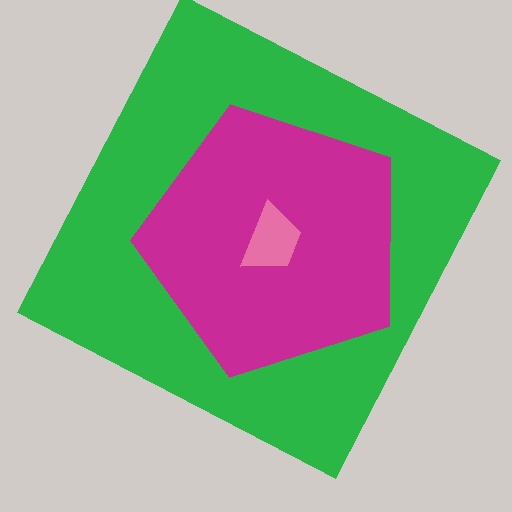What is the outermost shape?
The green square.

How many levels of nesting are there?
3.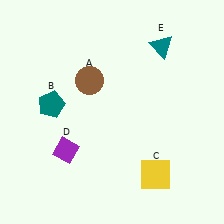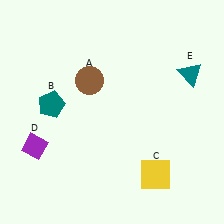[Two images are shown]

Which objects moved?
The objects that moved are: the purple diamond (D), the teal triangle (E).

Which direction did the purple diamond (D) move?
The purple diamond (D) moved left.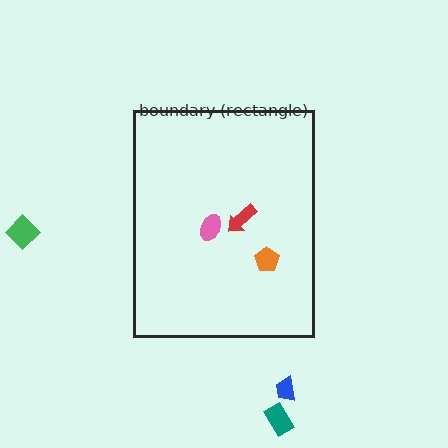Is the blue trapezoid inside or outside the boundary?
Outside.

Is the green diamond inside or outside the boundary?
Outside.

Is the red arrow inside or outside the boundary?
Inside.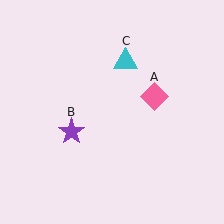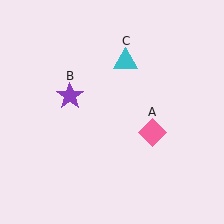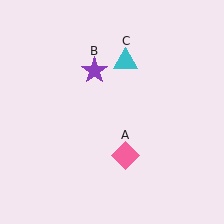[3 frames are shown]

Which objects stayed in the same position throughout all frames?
Cyan triangle (object C) remained stationary.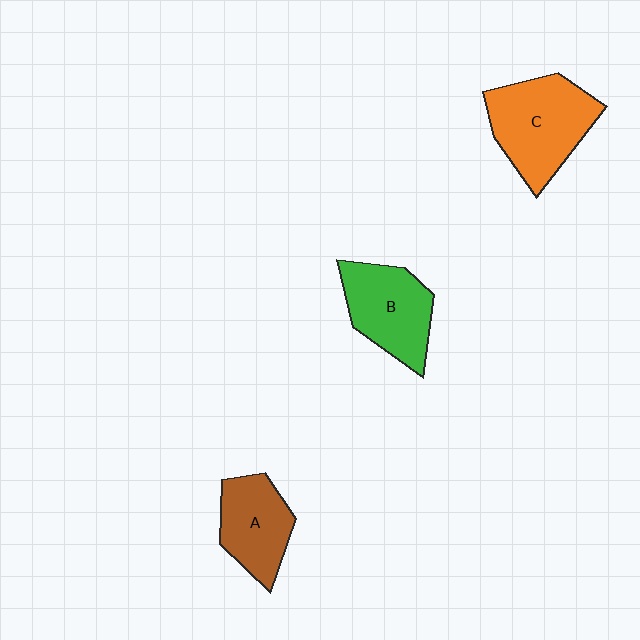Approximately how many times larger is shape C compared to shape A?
Approximately 1.4 times.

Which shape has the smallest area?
Shape A (brown).